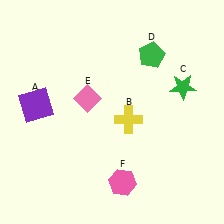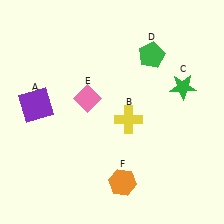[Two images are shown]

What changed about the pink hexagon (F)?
In Image 1, F is pink. In Image 2, it changed to orange.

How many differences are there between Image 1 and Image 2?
There is 1 difference between the two images.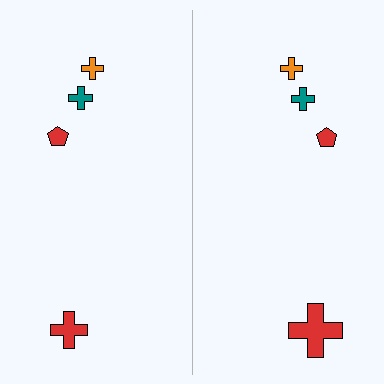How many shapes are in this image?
There are 8 shapes in this image.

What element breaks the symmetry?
The red cross on the right side has a different size than its mirror counterpart.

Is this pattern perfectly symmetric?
No, the pattern is not perfectly symmetric. The red cross on the right side has a different size than its mirror counterpart.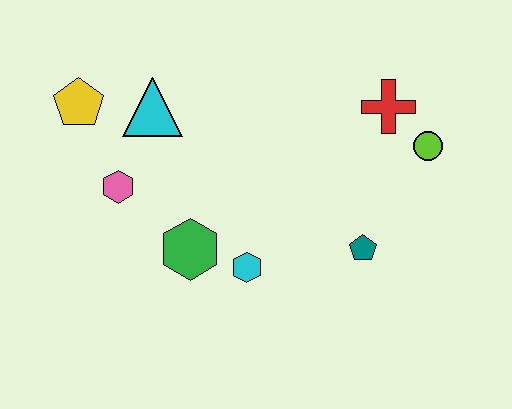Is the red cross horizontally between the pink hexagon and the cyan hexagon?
No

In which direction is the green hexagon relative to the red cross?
The green hexagon is to the left of the red cross.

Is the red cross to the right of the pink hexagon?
Yes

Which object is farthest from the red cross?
The yellow pentagon is farthest from the red cross.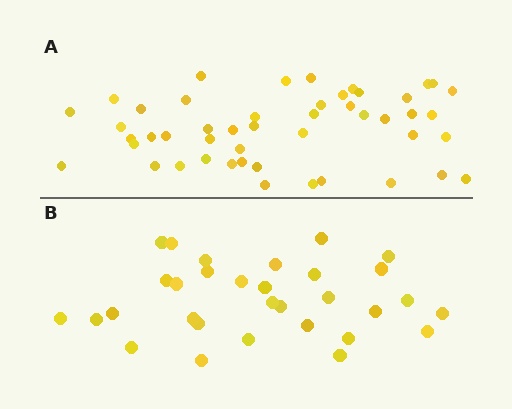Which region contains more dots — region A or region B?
Region A (the top region) has more dots.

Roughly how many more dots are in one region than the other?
Region A has approximately 15 more dots than region B.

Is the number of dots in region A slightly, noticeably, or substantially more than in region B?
Region A has substantially more. The ratio is roughly 1.5 to 1.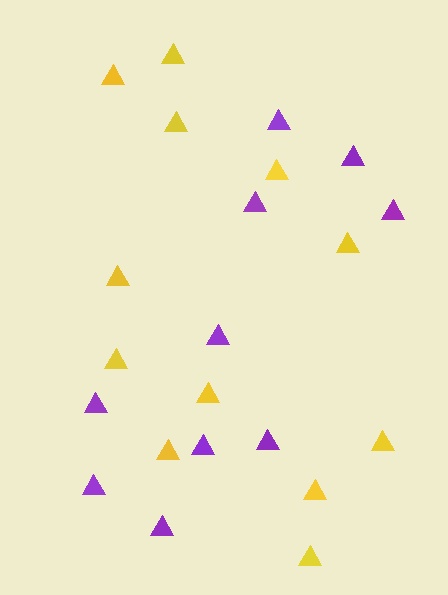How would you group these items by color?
There are 2 groups: one group of yellow triangles (12) and one group of purple triangles (10).